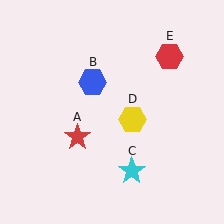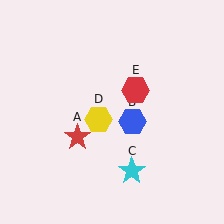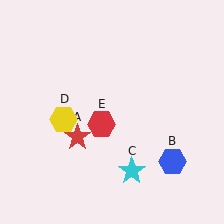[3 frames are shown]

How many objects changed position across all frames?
3 objects changed position: blue hexagon (object B), yellow hexagon (object D), red hexagon (object E).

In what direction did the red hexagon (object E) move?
The red hexagon (object E) moved down and to the left.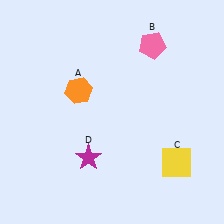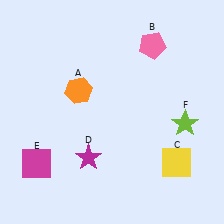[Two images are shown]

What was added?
A magenta square (E), a lime star (F) were added in Image 2.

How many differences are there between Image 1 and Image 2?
There are 2 differences between the two images.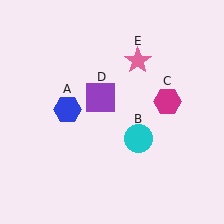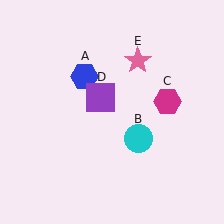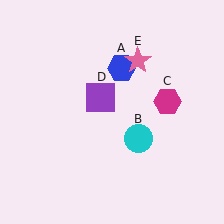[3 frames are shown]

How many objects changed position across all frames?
1 object changed position: blue hexagon (object A).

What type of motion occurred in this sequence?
The blue hexagon (object A) rotated clockwise around the center of the scene.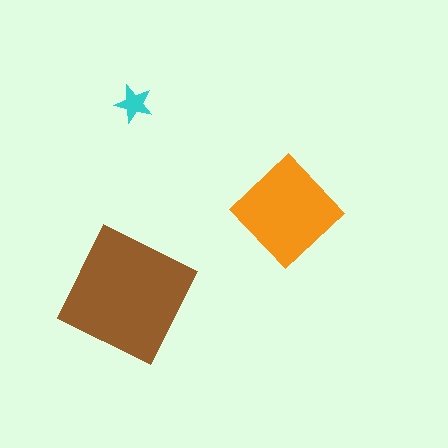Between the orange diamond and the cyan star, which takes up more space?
The orange diamond.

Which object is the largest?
The brown square.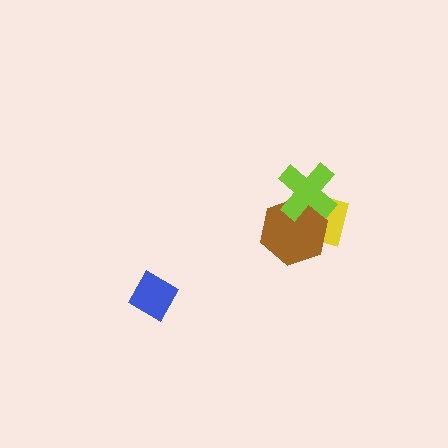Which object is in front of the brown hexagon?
The lime cross is in front of the brown hexagon.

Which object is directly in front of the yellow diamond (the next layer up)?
The brown hexagon is directly in front of the yellow diamond.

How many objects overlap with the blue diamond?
0 objects overlap with the blue diamond.